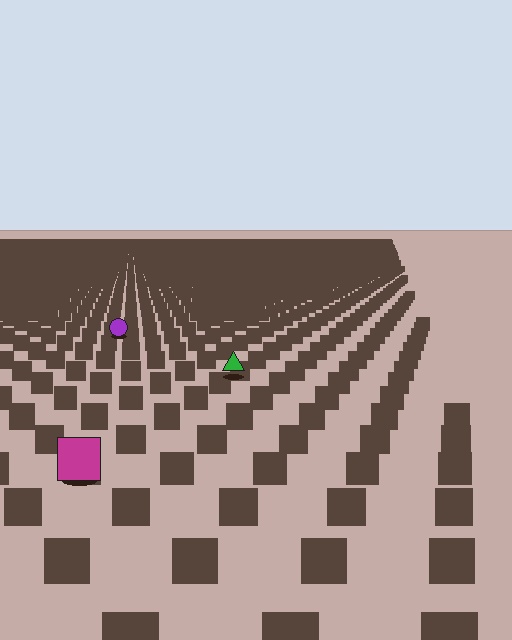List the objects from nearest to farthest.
From nearest to farthest: the magenta square, the green triangle, the purple circle.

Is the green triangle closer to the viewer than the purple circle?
Yes. The green triangle is closer — you can tell from the texture gradient: the ground texture is coarser near it.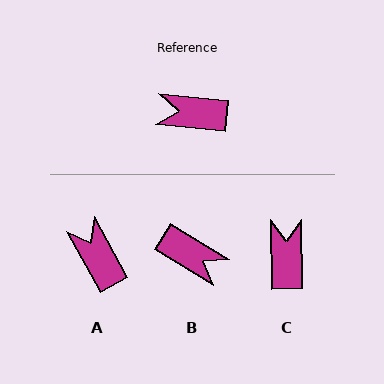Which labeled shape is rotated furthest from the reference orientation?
B, about 154 degrees away.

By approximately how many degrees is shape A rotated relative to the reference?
Approximately 56 degrees clockwise.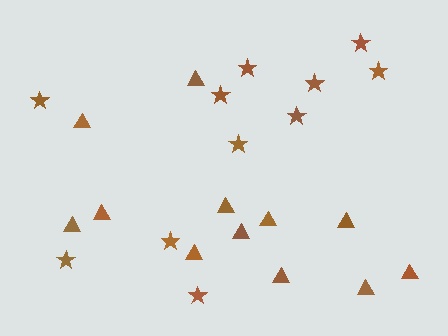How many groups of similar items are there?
There are 2 groups: one group of stars (11) and one group of triangles (12).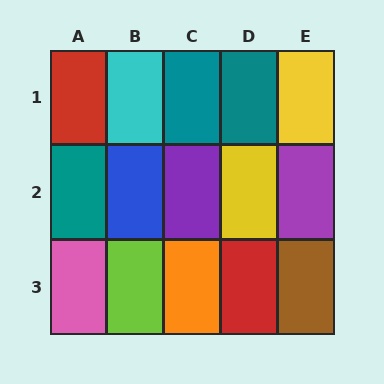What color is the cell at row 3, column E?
Brown.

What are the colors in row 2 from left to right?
Teal, blue, purple, yellow, purple.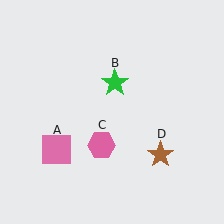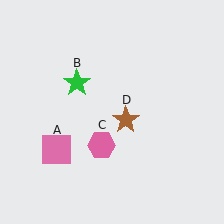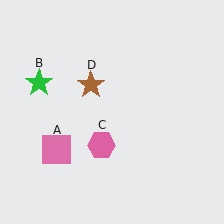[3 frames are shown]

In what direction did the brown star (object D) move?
The brown star (object D) moved up and to the left.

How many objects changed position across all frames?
2 objects changed position: green star (object B), brown star (object D).